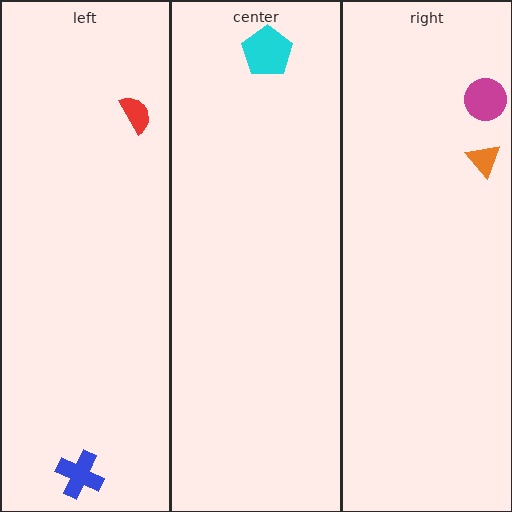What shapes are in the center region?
The cyan pentagon.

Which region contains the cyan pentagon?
The center region.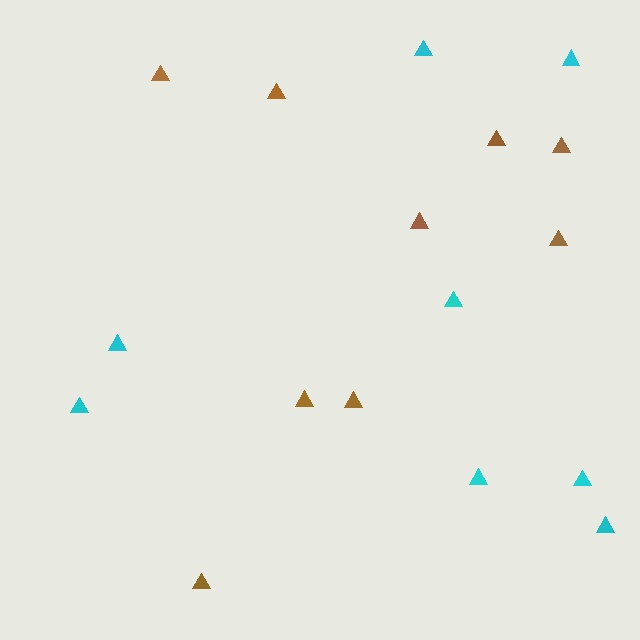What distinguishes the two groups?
There are 2 groups: one group of brown triangles (9) and one group of cyan triangles (8).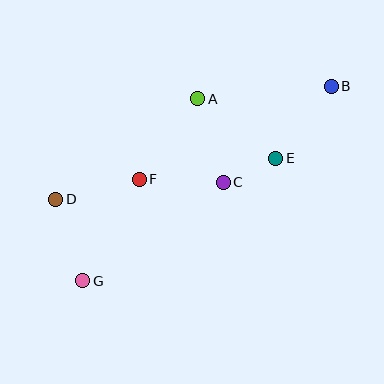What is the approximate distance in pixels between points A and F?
The distance between A and F is approximately 99 pixels.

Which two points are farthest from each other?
Points B and G are farthest from each other.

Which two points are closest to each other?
Points C and E are closest to each other.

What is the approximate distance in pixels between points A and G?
The distance between A and G is approximately 215 pixels.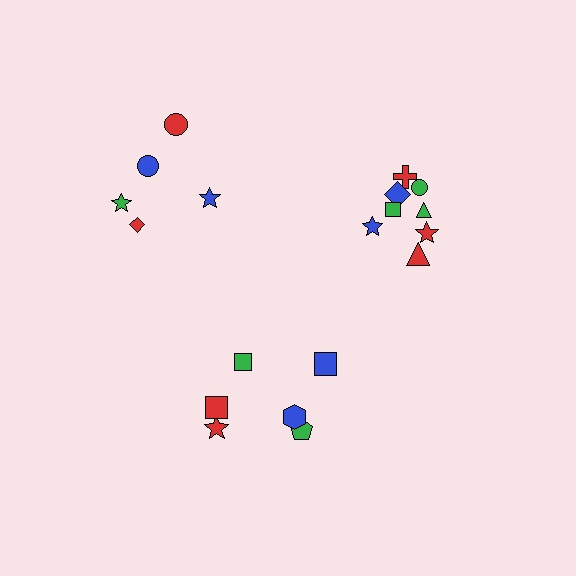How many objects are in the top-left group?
There are 5 objects.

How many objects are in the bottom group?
There are 6 objects.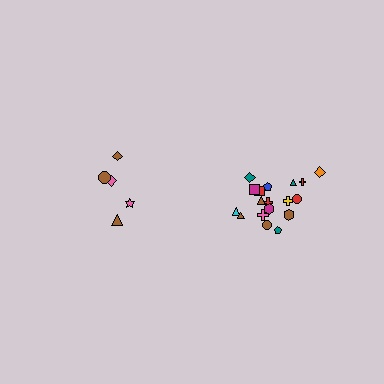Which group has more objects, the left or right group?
The right group.